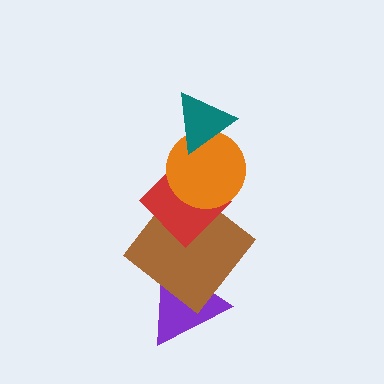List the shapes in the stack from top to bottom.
From top to bottom: the teal triangle, the orange circle, the red diamond, the brown diamond, the purple triangle.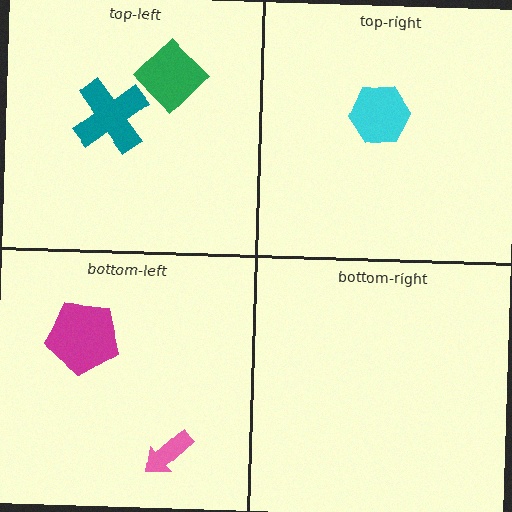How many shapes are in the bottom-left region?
2.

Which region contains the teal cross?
The top-left region.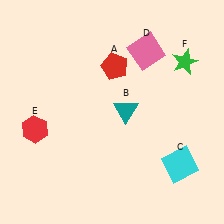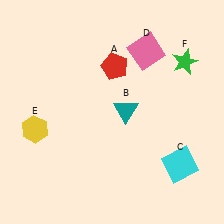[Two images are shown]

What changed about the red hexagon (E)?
In Image 1, E is red. In Image 2, it changed to yellow.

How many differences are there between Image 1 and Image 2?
There is 1 difference between the two images.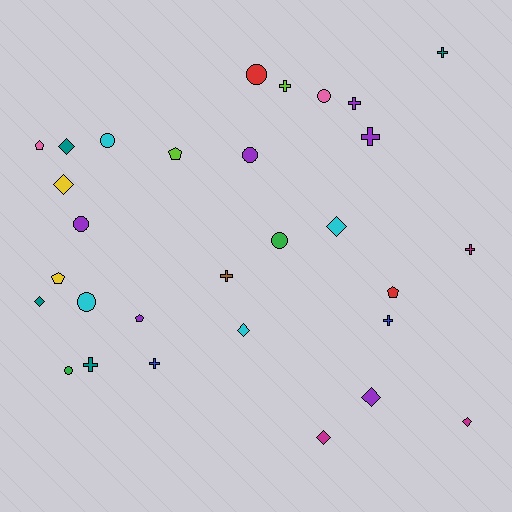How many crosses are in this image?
There are 9 crosses.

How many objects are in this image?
There are 30 objects.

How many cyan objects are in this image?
There are 4 cyan objects.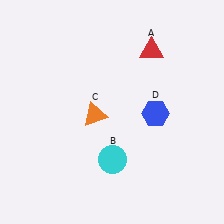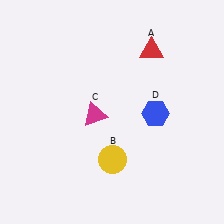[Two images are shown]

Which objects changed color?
B changed from cyan to yellow. C changed from orange to magenta.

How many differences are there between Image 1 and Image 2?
There are 2 differences between the two images.